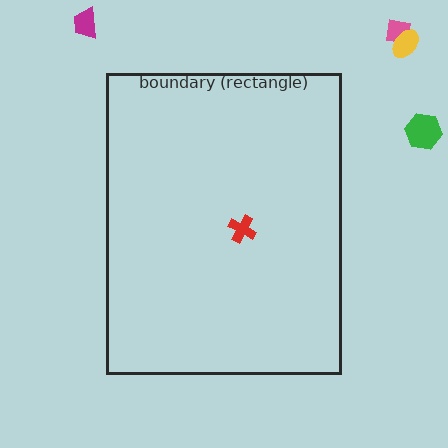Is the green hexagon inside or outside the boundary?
Outside.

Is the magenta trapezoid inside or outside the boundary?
Outside.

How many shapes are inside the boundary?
1 inside, 4 outside.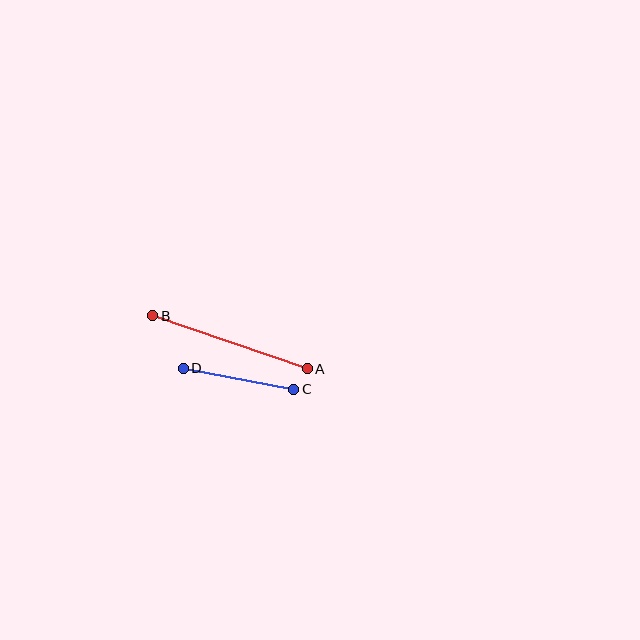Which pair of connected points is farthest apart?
Points A and B are farthest apart.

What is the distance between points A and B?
The distance is approximately 163 pixels.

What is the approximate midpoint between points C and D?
The midpoint is at approximately (239, 379) pixels.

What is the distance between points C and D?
The distance is approximately 113 pixels.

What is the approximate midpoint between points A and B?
The midpoint is at approximately (230, 342) pixels.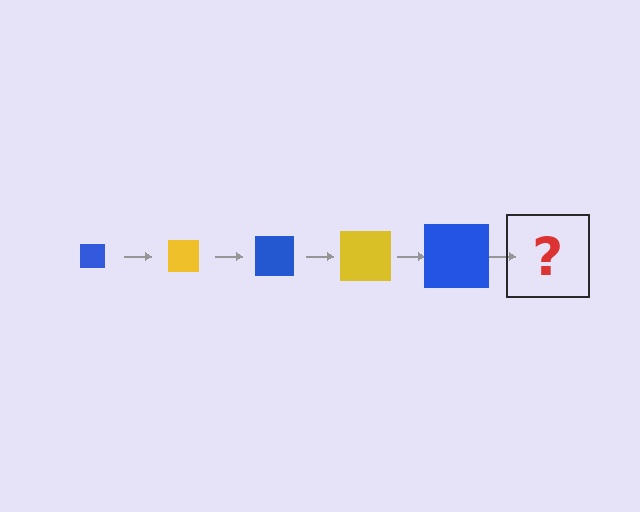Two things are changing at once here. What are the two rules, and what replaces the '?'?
The two rules are that the square grows larger each step and the color cycles through blue and yellow. The '?' should be a yellow square, larger than the previous one.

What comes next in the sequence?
The next element should be a yellow square, larger than the previous one.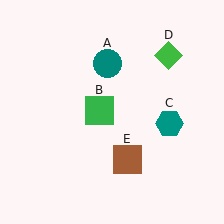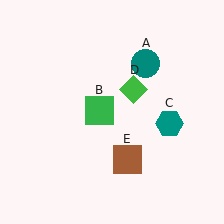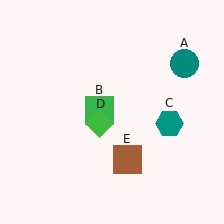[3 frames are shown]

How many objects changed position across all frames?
2 objects changed position: teal circle (object A), green diamond (object D).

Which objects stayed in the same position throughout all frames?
Green square (object B) and teal hexagon (object C) and brown square (object E) remained stationary.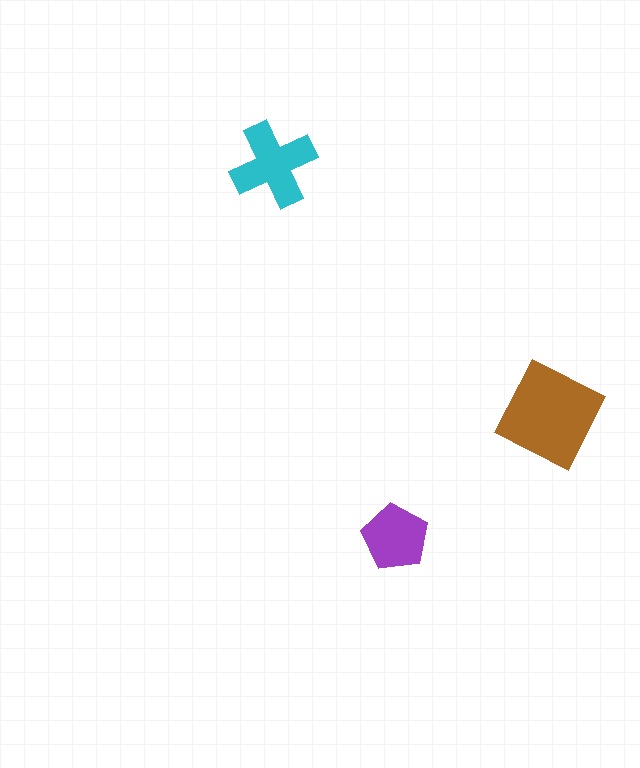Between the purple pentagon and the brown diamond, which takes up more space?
The brown diamond.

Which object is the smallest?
The purple pentagon.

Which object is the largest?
The brown diamond.